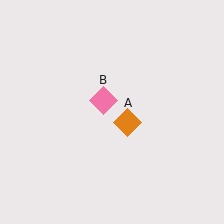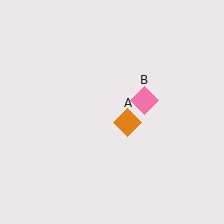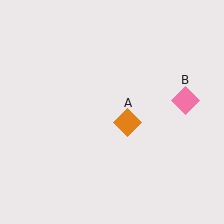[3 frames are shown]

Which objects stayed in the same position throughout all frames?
Orange diamond (object A) remained stationary.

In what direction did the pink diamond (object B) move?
The pink diamond (object B) moved right.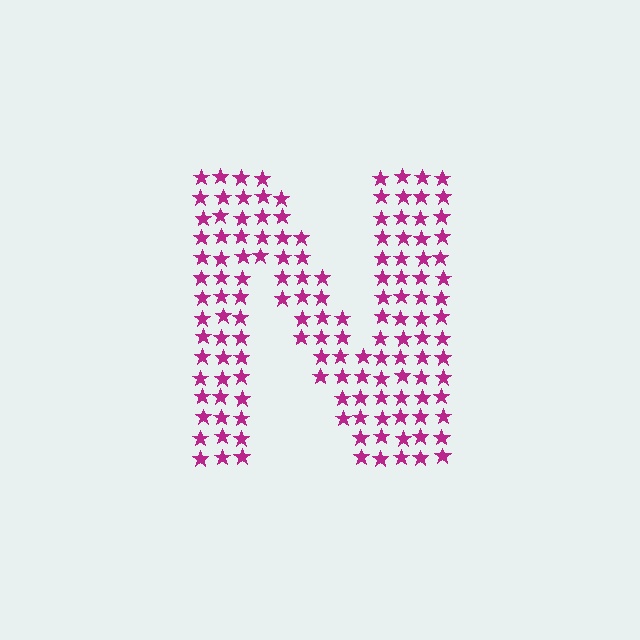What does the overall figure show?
The overall figure shows the letter N.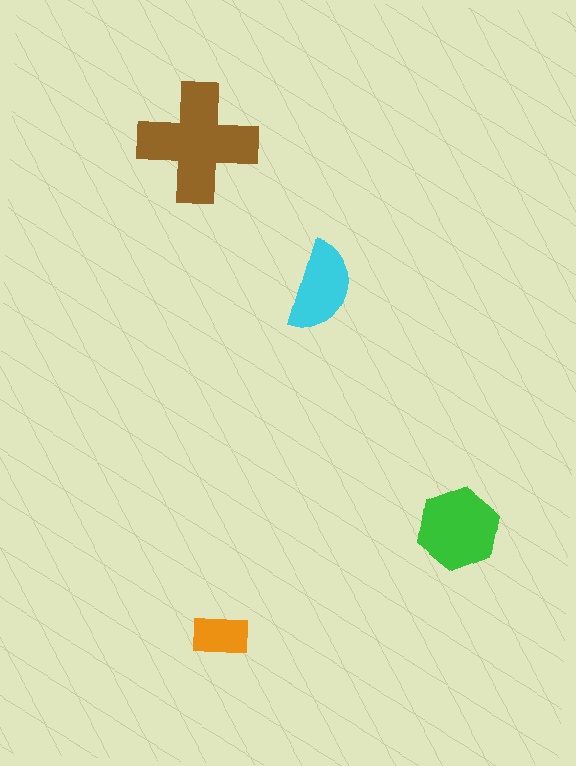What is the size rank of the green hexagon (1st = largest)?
2nd.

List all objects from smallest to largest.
The orange rectangle, the cyan semicircle, the green hexagon, the brown cross.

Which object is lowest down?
The orange rectangle is bottommost.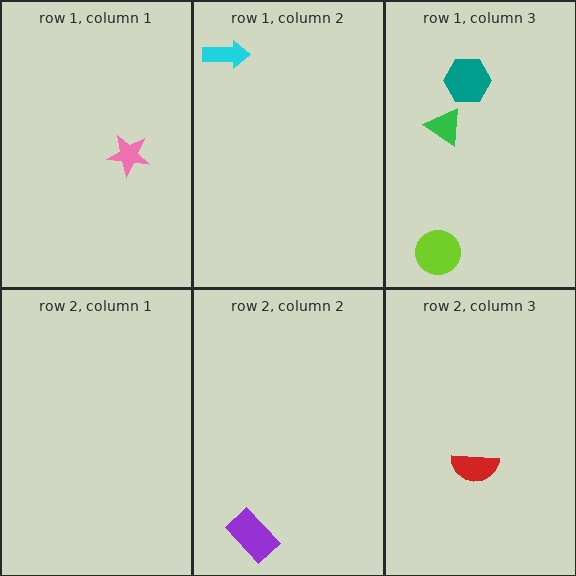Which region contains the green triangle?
The row 1, column 3 region.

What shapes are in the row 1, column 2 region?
The cyan arrow.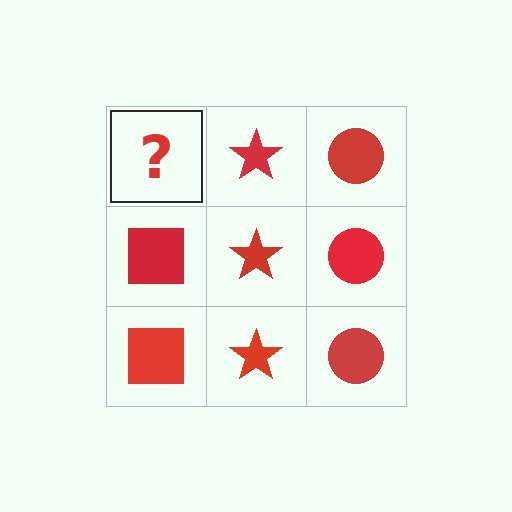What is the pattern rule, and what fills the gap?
The rule is that each column has a consistent shape. The gap should be filled with a red square.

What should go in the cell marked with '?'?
The missing cell should contain a red square.